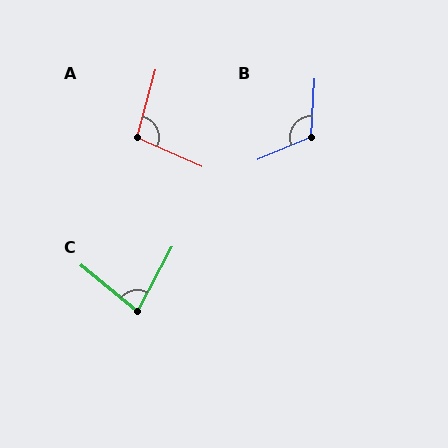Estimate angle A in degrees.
Approximately 98 degrees.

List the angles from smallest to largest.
C (78°), A (98°), B (116°).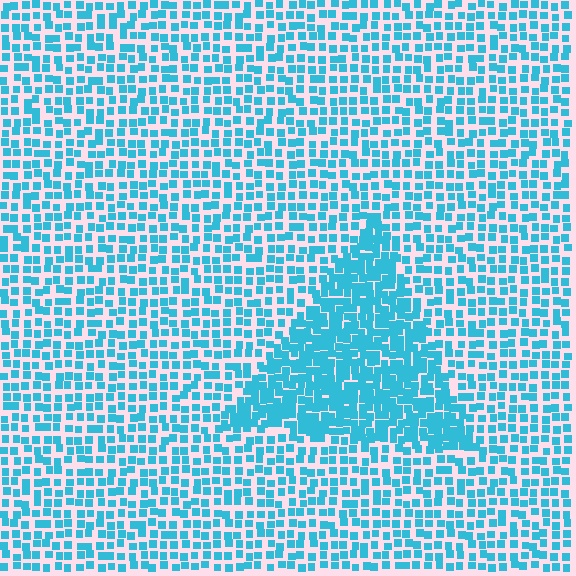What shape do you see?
I see a triangle.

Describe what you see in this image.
The image contains small cyan elements arranged at two different densities. A triangle-shaped region is visible where the elements are more densely packed than the surrounding area.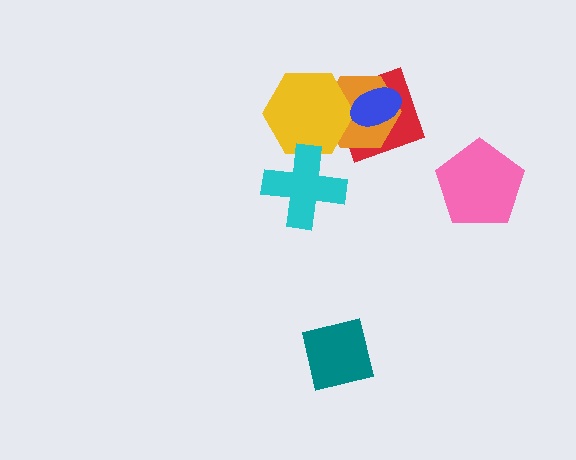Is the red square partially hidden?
Yes, it is partially covered by another shape.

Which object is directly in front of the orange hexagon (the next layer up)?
The yellow hexagon is directly in front of the orange hexagon.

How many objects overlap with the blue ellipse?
2 objects overlap with the blue ellipse.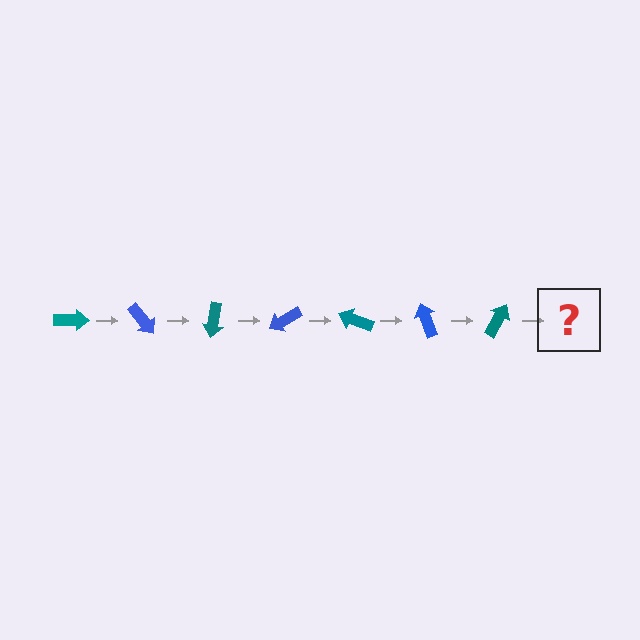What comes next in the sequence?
The next element should be a blue arrow, rotated 350 degrees from the start.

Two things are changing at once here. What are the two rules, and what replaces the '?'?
The two rules are that it rotates 50 degrees each step and the color cycles through teal and blue. The '?' should be a blue arrow, rotated 350 degrees from the start.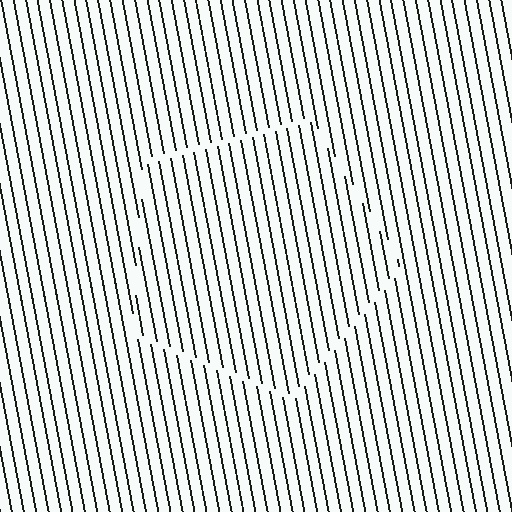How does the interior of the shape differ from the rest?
The interior of the shape contains the same grating, shifted by half a period — the contour is defined by the phase discontinuity where line-ends from the inner and outer gratings abut.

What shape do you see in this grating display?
An illusory pentagon. The interior of the shape contains the same grating, shifted by half a period — the contour is defined by the phase discontinuity where line-ends from the inner and outer gratings abut.